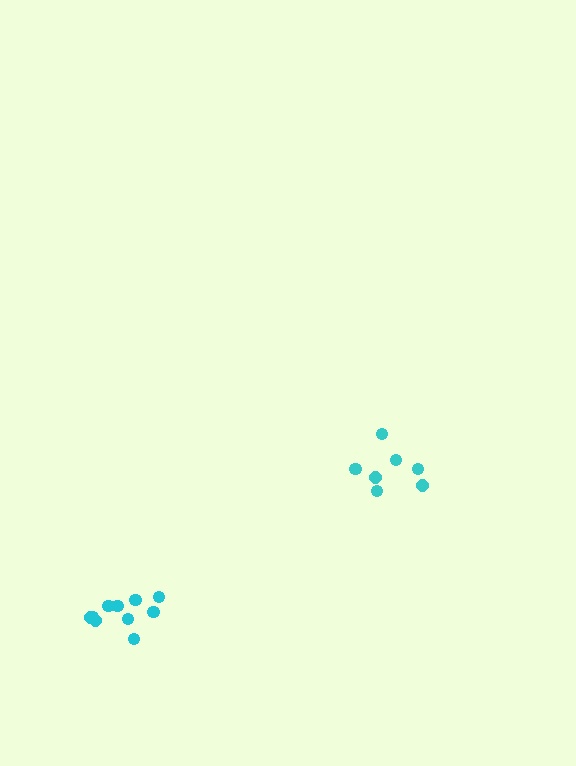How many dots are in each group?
Group 1: 7 dots, Group 2: 10 dots (17 total).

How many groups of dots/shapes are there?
There are 2 groups.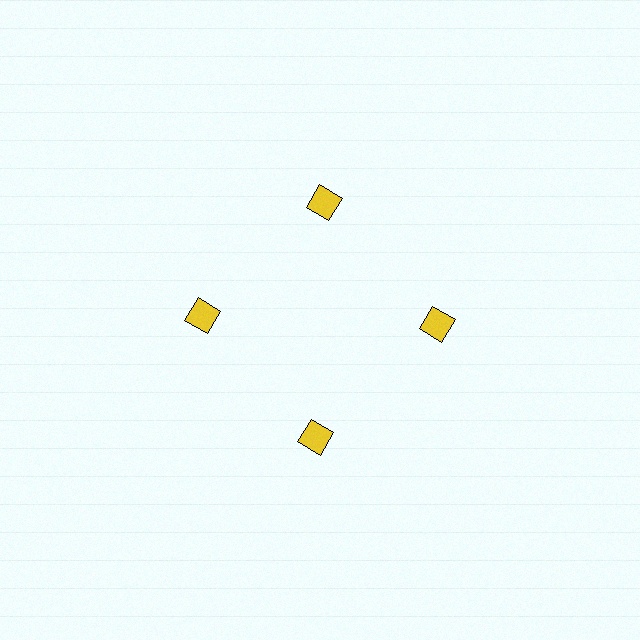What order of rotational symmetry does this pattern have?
This pattern has 4-fold rotational symmetry.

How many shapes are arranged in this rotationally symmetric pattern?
There are 4 shapes, arranged in 4 groups of 1.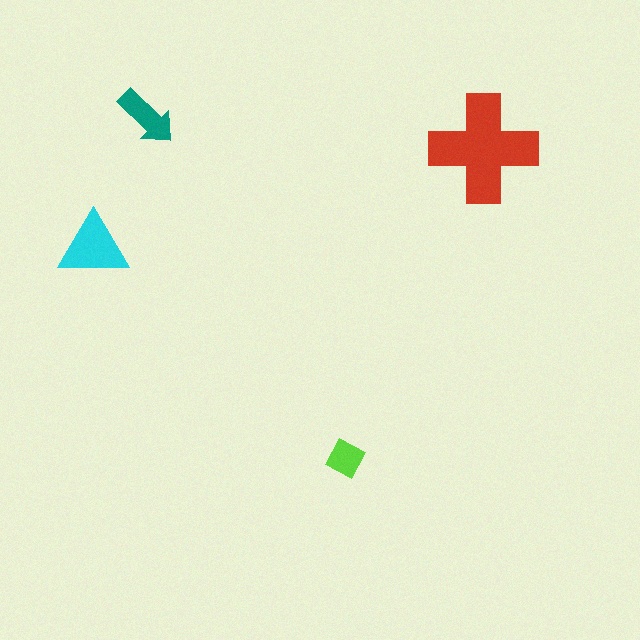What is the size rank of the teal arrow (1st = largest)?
3rd.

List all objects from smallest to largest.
The lime diamond, the teal arrow, the cyan triangle, the red cross.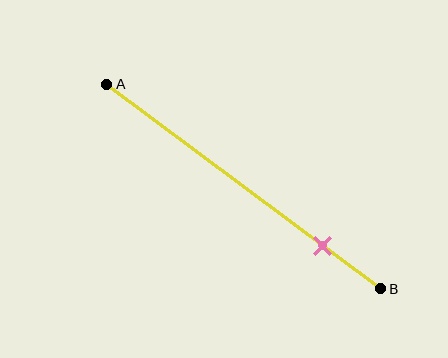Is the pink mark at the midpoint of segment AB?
No, the mark is at about 80% from A, not at the 50% midpoint.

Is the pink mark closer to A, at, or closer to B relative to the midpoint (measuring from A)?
The pink mark is closer to point B than the midpoint of segment AB.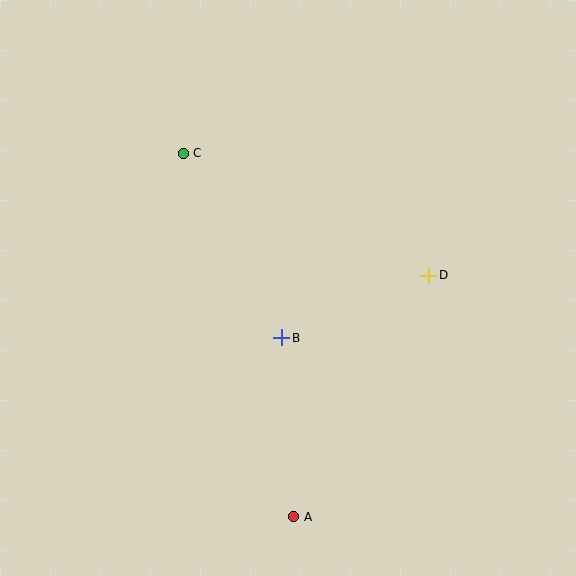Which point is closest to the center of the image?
Point B at (282, 338) is closest to the center.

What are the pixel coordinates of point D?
Point D is at (429, 275).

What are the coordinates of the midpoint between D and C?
The midpoint between D and C is at (306, 214).